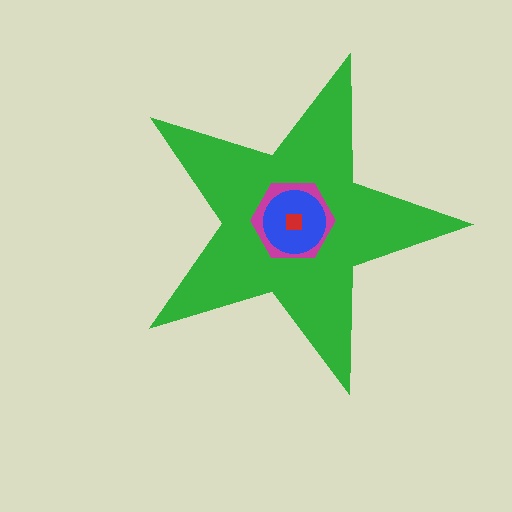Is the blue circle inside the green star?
Yes.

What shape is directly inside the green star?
The magenta hexagon.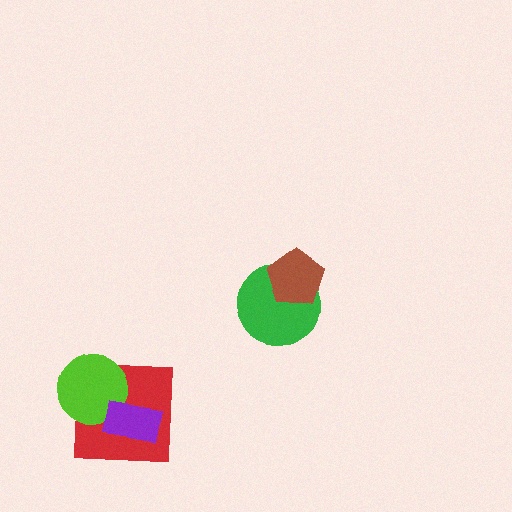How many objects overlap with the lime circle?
2 objects overlap with the lime circle.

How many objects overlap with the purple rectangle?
2 objects overlap with the purple rectangle.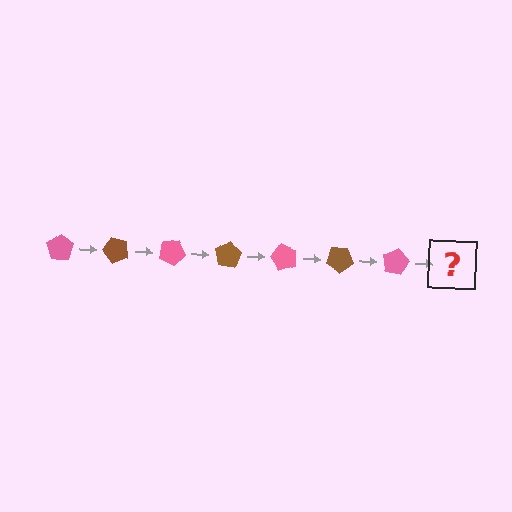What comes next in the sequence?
The next element should be a brown pentagon, rotated 350 degrees from the start.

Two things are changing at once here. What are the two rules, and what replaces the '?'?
The two rules are that it rotates 50 degrees each step and the color cycles through pink and brown. The '?' should be a brown pentagon, rotated 350 degrees from the start.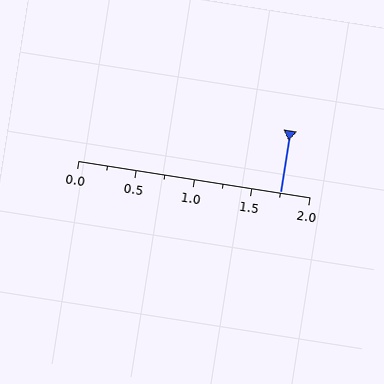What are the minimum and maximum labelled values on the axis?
The axis runs from 0.0 to 2.0.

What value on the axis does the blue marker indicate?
The marker indicates approximately 1.75.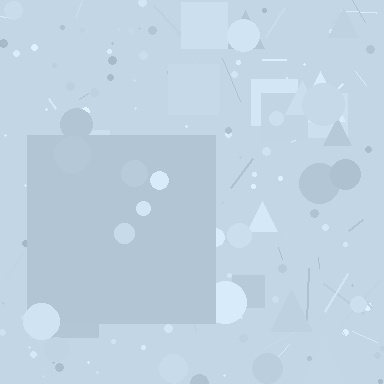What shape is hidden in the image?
A square is hidden in the image.